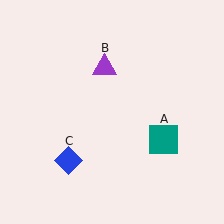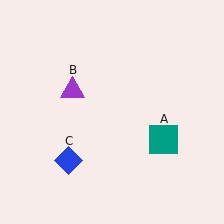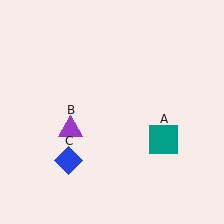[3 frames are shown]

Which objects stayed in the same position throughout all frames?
Teal square (object A) and blue diamond (object C) remained stationary.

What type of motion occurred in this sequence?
The purple triangle (object B) rotated counterclockwise around the center of the scene.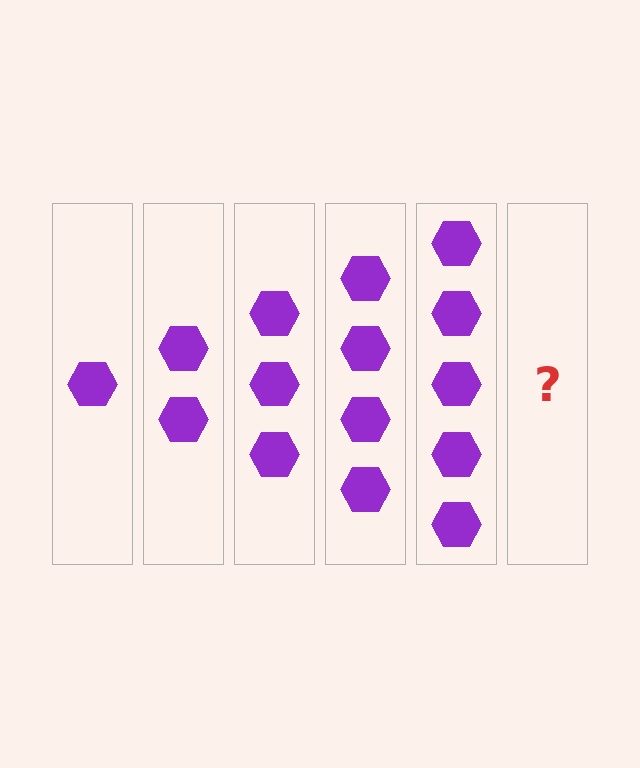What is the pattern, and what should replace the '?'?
The pattern is that each step adds one more hexagon. The '?' should be 6 hexagons.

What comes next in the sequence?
The next element should be 6 hexagons.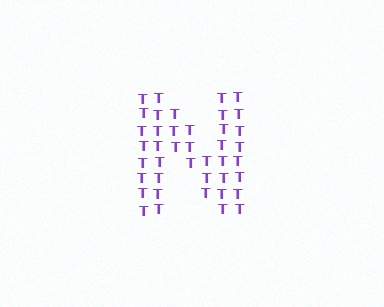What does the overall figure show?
The overall figure shows the letter N.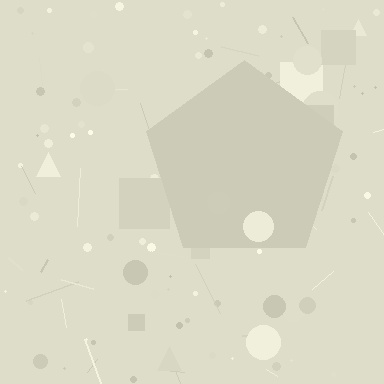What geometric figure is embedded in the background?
A pentagon is embedded in the background.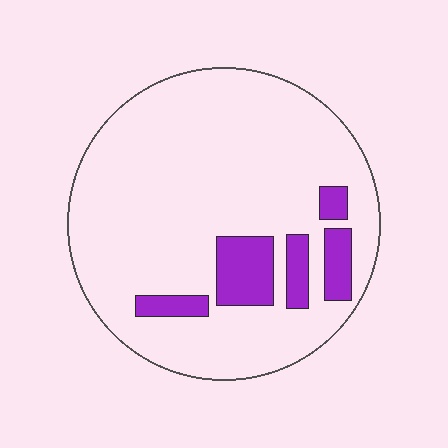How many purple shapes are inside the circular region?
5.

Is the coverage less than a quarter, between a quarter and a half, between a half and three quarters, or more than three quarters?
Less than a quarter.